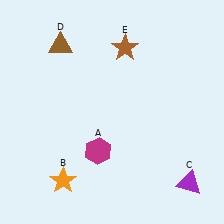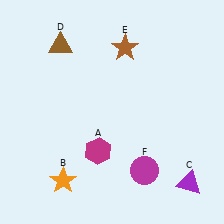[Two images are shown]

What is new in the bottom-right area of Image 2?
A magenta circle (F) was added in the bottom-right area of Image 2.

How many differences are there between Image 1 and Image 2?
There is 1 difference between the two images.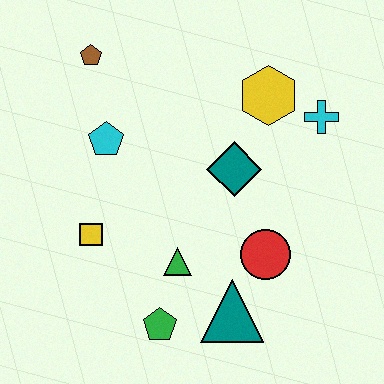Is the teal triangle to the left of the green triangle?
No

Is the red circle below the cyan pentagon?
Yes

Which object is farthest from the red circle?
The brown pentagon is farthest from the red circle.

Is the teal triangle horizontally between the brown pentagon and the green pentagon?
No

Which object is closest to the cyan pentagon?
The brown pentagon is closest to the cyan pentagon.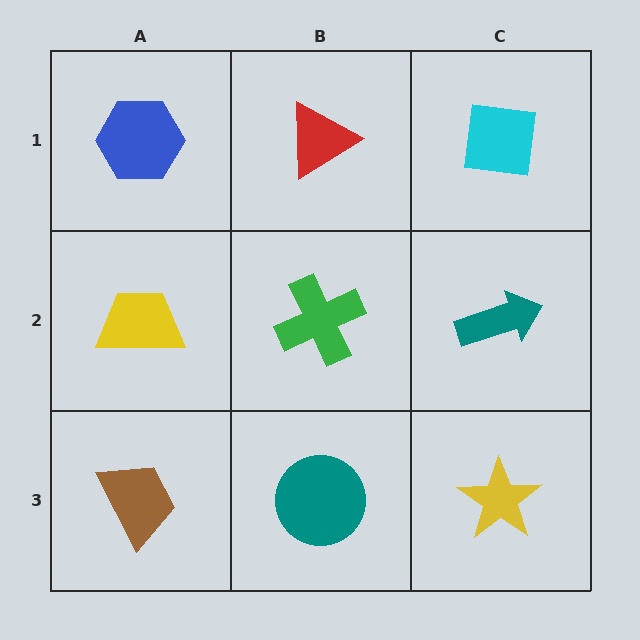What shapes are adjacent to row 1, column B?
A green cross (row 2, column B), a blue hexagon (row 1, column A), a cyan square (row 1, column C).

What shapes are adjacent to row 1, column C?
A teal arrow (row 2, column C), a red triangle (row 1, column B).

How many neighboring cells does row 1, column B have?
3.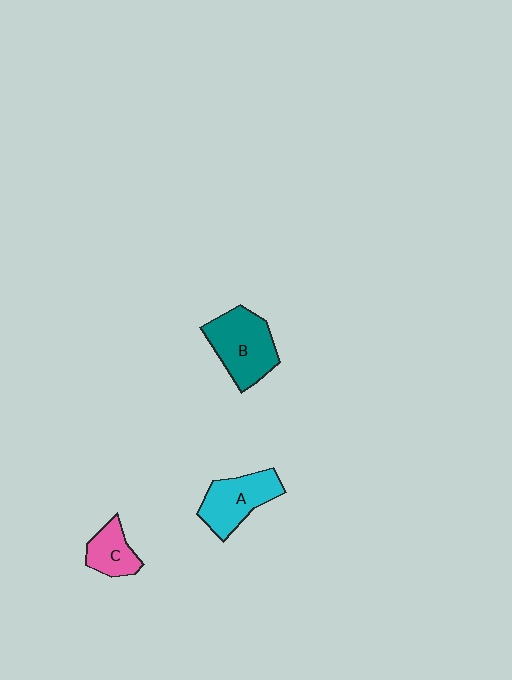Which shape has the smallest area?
Shape C (pink).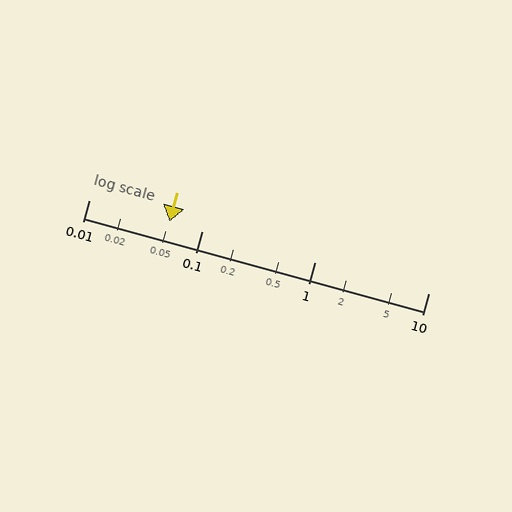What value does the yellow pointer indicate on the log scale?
The pointer indicates approximately 0.051.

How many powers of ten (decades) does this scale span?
The scale spans 3 decades, from 0.01 to 10.